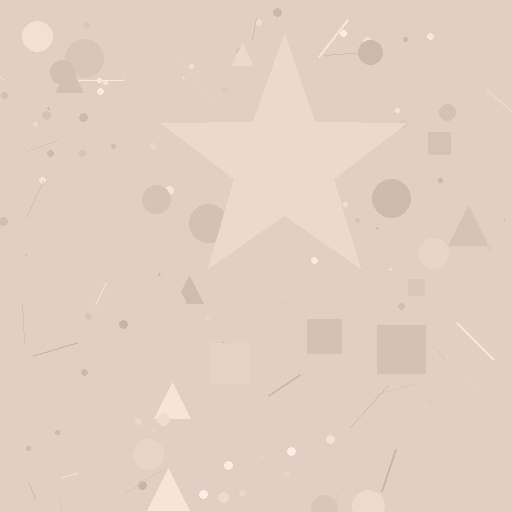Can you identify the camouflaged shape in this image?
The camouflaged shape is a star.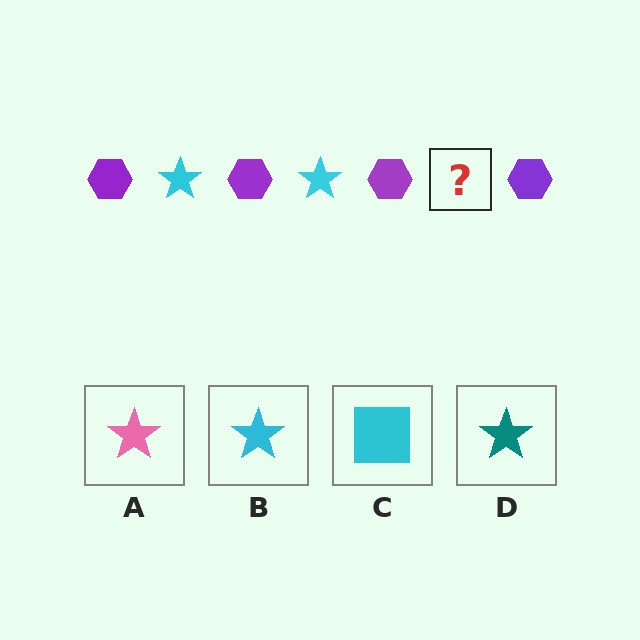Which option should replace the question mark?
Option B.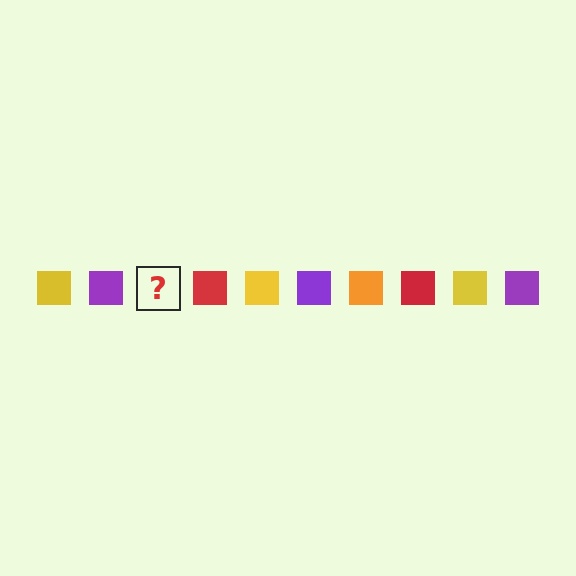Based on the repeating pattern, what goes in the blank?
The blank should be an orange square.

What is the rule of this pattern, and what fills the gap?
The rule is that the pattern cycles through yellow, purple, orange, red squares. The gap should be filled with an orange square.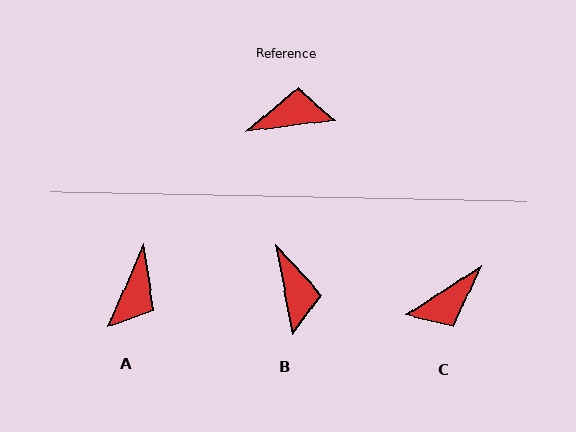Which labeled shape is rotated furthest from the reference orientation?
C, about 153 degrees away.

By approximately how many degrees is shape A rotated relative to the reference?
Approximately 121 degrees clockwise.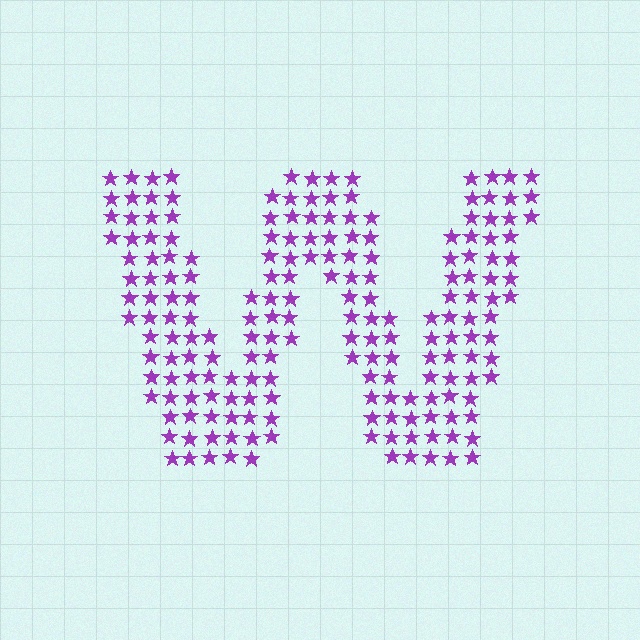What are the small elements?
The small elements are stars.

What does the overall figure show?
The overall figure shows the letter W.